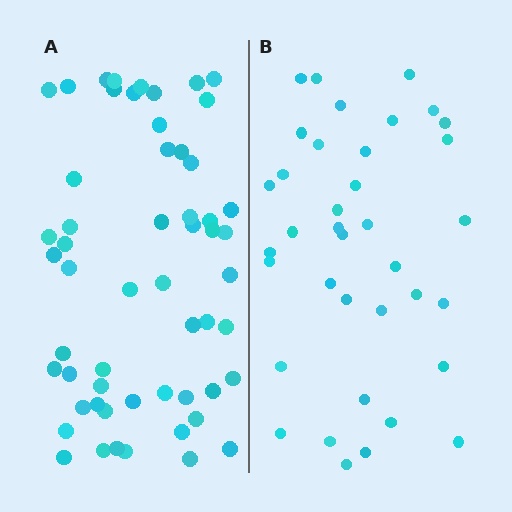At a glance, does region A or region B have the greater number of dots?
Region A (the left region) has more dots.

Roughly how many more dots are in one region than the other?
Region A has approximately 20 more dots than region B.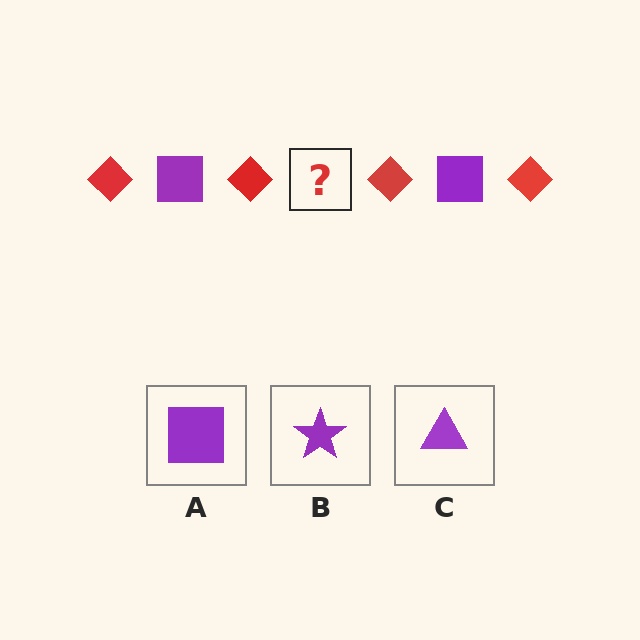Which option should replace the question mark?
Option A.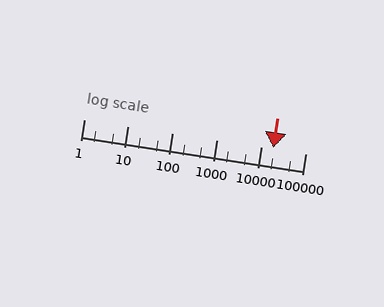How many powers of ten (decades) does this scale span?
The scale spans 5 decades, from 1 to 100000.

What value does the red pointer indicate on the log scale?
The pointer indicates approximately 19000.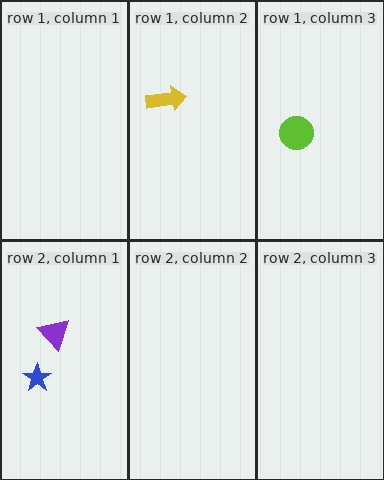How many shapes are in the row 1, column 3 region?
1.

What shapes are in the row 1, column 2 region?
The yellow arrow.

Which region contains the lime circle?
The row 1, column 3 region.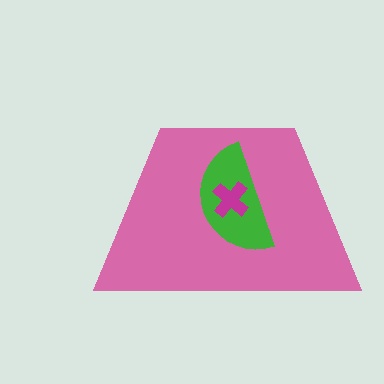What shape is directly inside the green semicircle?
The magenta cross.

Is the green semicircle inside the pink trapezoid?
Yes.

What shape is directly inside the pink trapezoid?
The green semicircle.